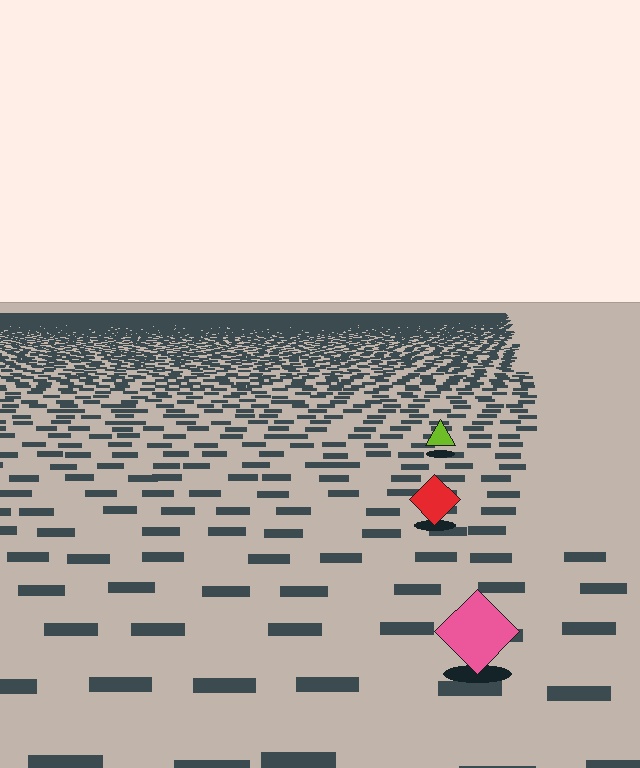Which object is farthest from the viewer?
The lime triangle is farthest from the viewer. It appears smaller and the ground texture around it is denser.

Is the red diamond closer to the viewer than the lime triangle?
Yes. The red diamond is closer — you can tell from the texture gradient: the ground texture is coarser near it.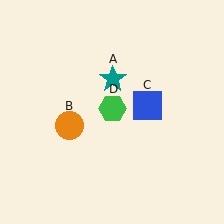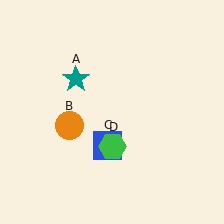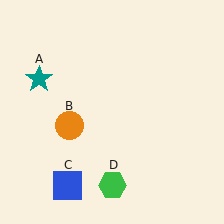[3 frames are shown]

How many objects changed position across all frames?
3 objects changed position: teal star (object A), blue square (object C), green hexagon (object D).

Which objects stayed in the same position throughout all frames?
Orange circle (object B) remained stationary.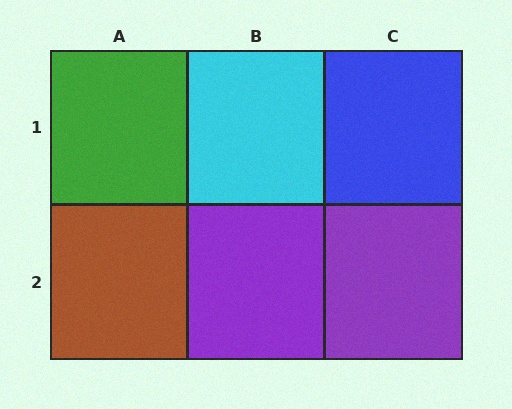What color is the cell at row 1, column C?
Blue.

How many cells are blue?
1 cell is blue.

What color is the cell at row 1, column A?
Green.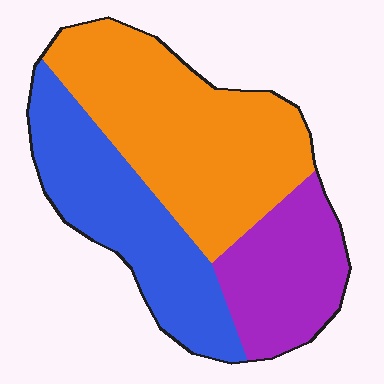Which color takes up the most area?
Orange, at roughly 45%.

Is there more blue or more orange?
Orange.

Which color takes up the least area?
Purple, at roughly 20%.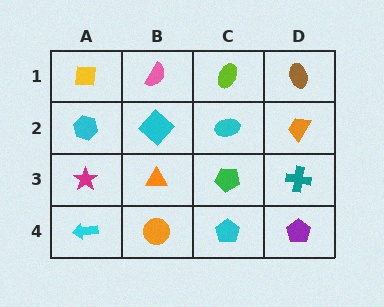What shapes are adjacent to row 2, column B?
A pink semicircle (row 1, column B), an orange triangle (row 3, column B), a cyan hexagon (row 2, column A), a cyan ellipse (row 2, column C).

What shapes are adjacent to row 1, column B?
A cyan diamond (row 2, column B), a yellow square (row 1, column A), a lime ellipse (row 1, column C).